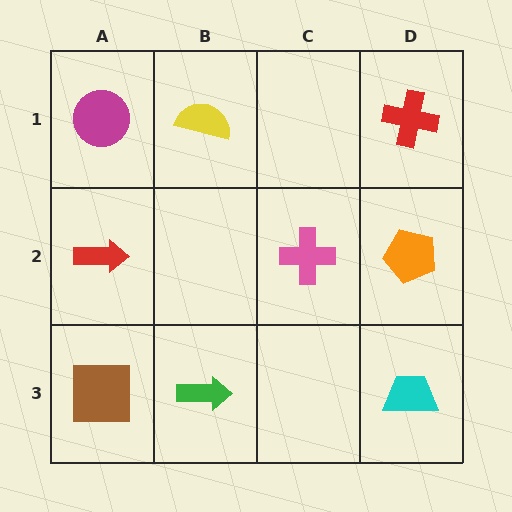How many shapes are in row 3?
3 shapes.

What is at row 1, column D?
A red cross.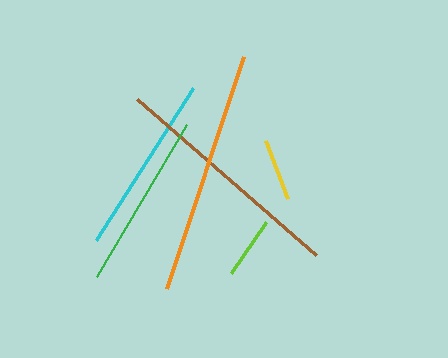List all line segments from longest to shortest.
From longest to shortest: orange, brown, cyan, green, lime, yellow.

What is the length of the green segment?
The green segment is approximately 176 pixels long.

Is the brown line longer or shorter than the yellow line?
The brown line is longer than the yellow line.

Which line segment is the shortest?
The yellow line is the shortest at approximately 62 pixels.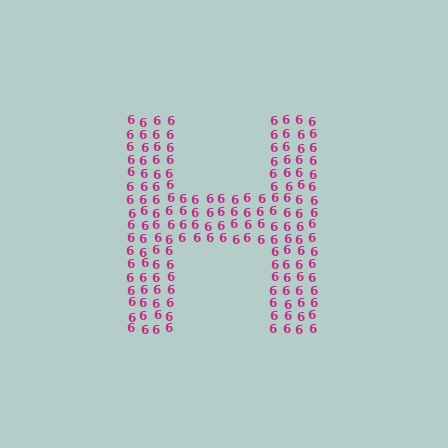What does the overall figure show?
The overall figure shows the letter H.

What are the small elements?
The small elements are digit 6's.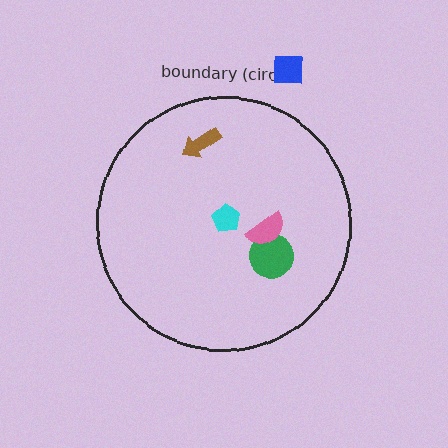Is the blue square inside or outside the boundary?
Outside.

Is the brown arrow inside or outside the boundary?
Inside.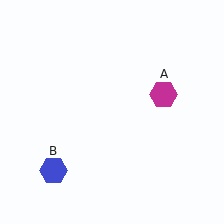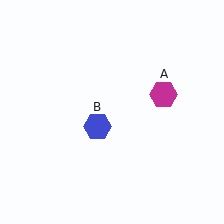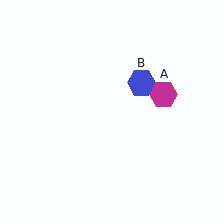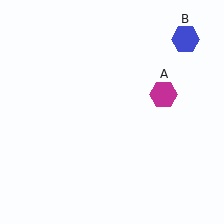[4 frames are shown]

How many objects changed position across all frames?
1 object changed position: blue hexagon (object B).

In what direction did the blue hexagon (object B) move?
The blue hexagon (object B) moved up and to the right.